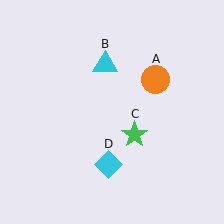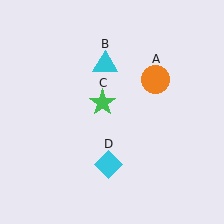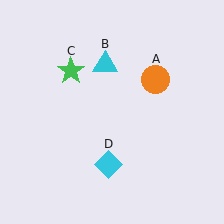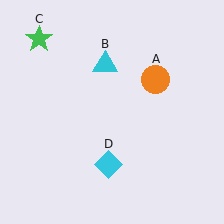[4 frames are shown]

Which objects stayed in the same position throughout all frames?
Orange circle (object A) and cyan triangle (object B) and cyan diamond (object D) remained stationary.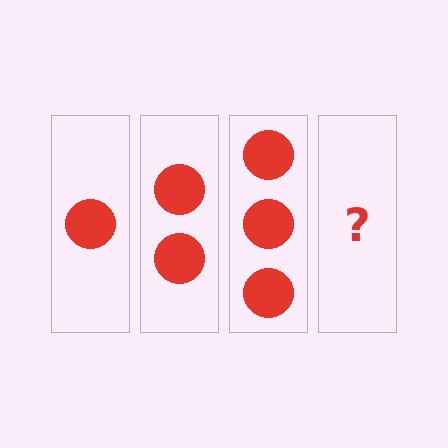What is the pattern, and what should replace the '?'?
The pattern is that each step adds one more circle. The '?' should be 4 circles.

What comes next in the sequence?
The next element should be 4 circles.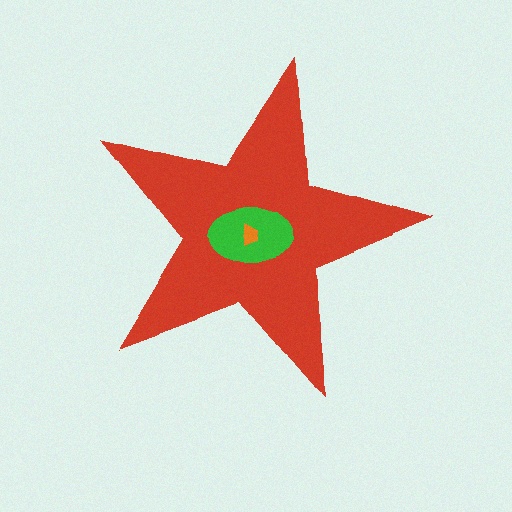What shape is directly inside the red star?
The green ellipse.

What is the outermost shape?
The red star.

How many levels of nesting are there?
3.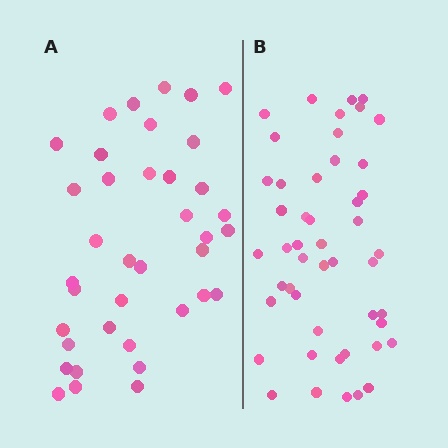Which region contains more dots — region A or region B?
Region B (the right region) has more dots.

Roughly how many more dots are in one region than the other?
Region B has roughly 10 or so more dots than region A.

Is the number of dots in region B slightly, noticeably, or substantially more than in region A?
Region B has noticeably more, but not dramatically so. The ratio is roughly 1.3 to 1.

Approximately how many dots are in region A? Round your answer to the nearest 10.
About 40 dots. (The exact count is 38, which rounds to 40.)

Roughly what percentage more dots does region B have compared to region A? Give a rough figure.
About 25% more.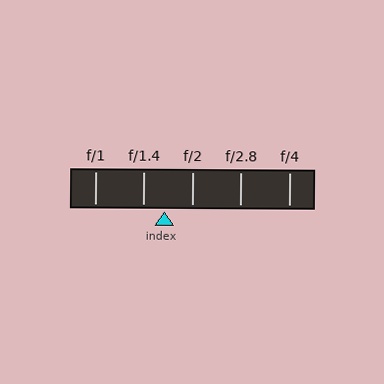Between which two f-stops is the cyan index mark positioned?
The index mark is between f/1.4 and f/2.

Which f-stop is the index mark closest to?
The index mark is closest to f/1.4.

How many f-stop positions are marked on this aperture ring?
There are 5 f-stop positions marked.